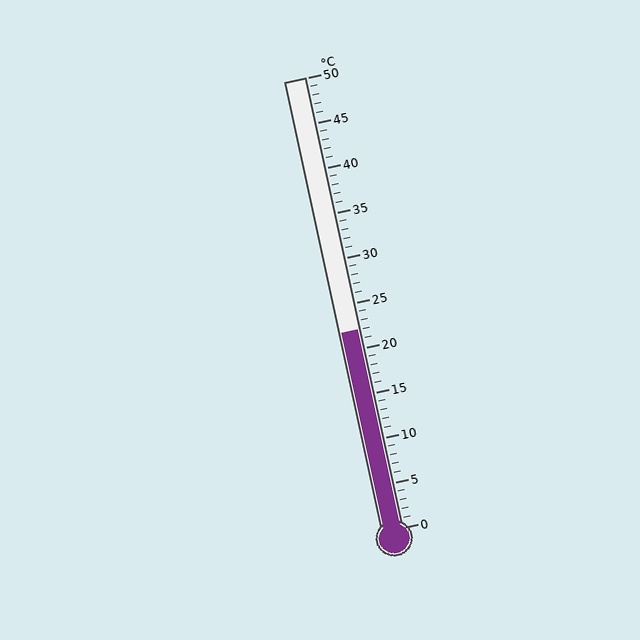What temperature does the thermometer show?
The thermometer shows approximately 22°C.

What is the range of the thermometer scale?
The thermometer scale ranges from 0°C to 50°C.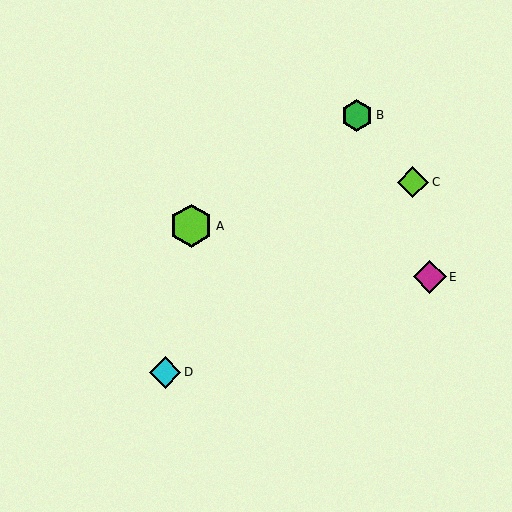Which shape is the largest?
The lime hexagon (labeled A) is the largest.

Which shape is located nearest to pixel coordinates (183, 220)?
The lime hexagon (labeled A) at (191, 226) is nearest to that location.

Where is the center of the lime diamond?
The center of the lime diamond is at (413, 182).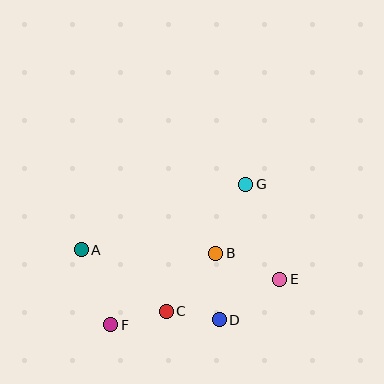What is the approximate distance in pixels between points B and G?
The distance between B and G is approximately 75 pixels.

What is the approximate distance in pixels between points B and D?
The distance between B and D is approximately 67 pixels.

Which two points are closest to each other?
Points C and D are closest to each other.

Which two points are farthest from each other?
Points A and E are farthest from each other.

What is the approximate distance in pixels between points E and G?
The distance between E and G is approximately 101 pixels.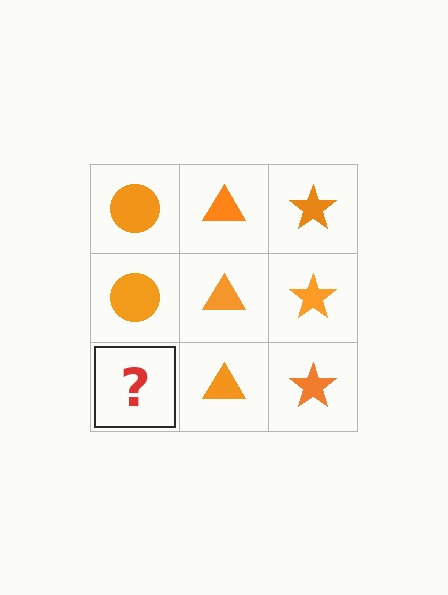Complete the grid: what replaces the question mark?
The question mark should be replaced with an orange circle.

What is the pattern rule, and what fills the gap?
The rule is that each column has a consistent shape. The gap should be filled with an orange circle.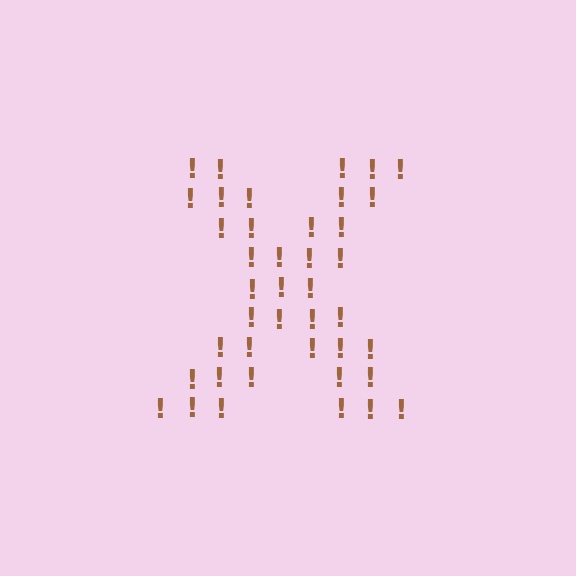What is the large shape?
The large shape is the letter X.